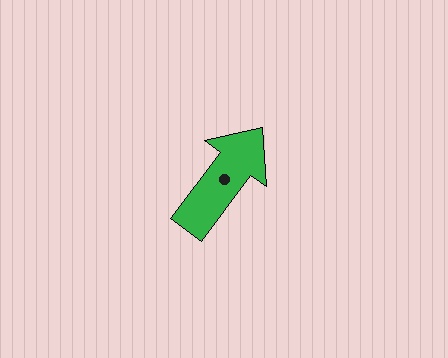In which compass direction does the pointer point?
Northeast.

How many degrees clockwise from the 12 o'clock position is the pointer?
Approximately 37 degrees.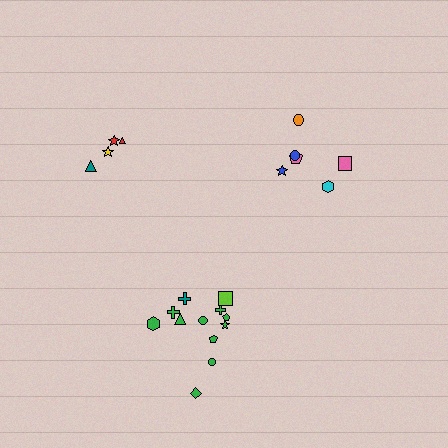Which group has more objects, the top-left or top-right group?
The top-right group.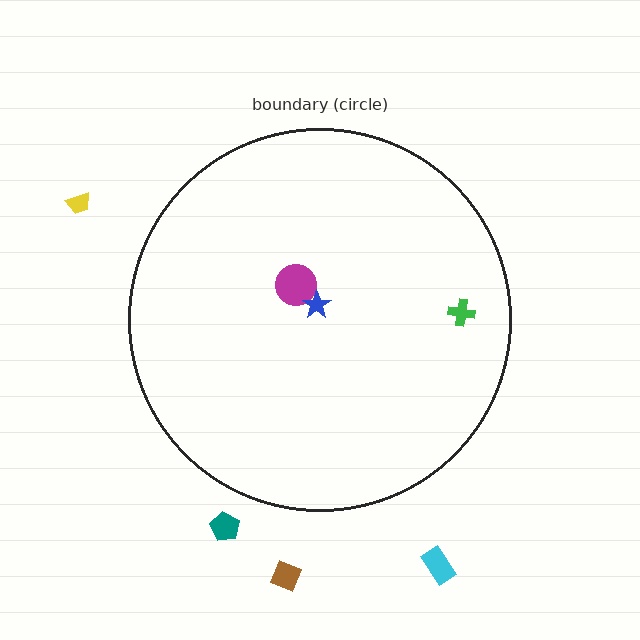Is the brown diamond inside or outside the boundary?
Outside.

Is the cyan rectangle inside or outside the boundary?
Outside.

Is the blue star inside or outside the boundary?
Inside.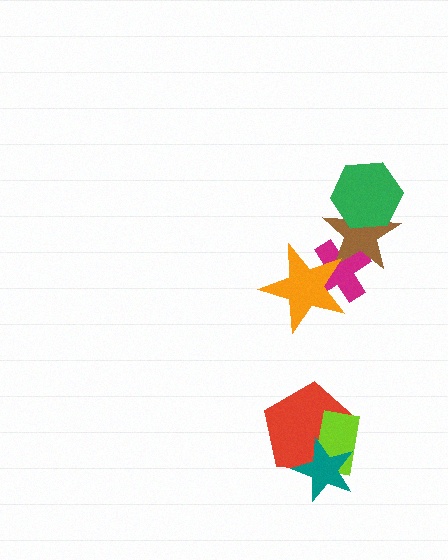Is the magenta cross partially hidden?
Yes, it is partially covered by another shape.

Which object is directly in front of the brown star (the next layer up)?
The green hexagon is directly in front of the brown star.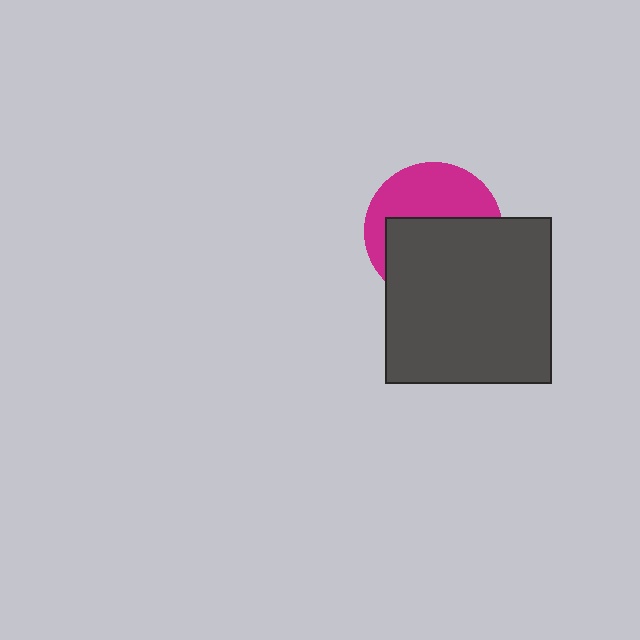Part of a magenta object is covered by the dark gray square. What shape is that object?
It is a circle.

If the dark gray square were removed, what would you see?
You would see the complete magenta circle.